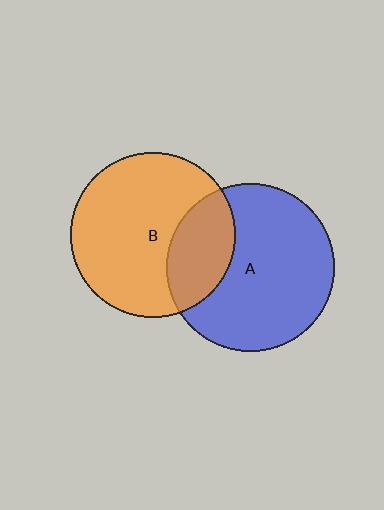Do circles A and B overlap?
Yes.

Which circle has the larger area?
Circle A (blue).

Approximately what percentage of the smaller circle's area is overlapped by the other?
Approximately 30%.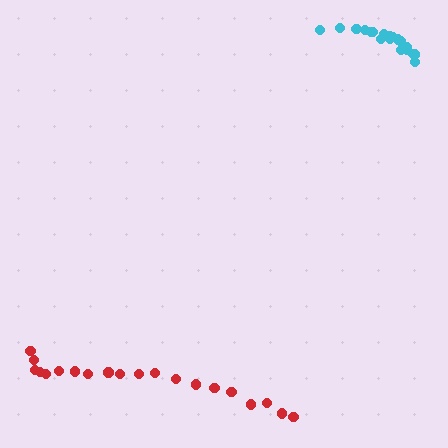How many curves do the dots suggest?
There are 2 distinct paths.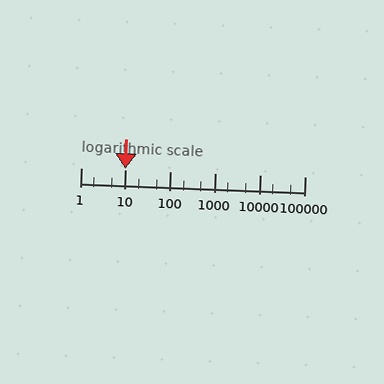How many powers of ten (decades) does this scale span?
The scale spans 5 decades, from 1 to 100000.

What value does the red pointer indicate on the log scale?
The pointer indicates approximately 9.8.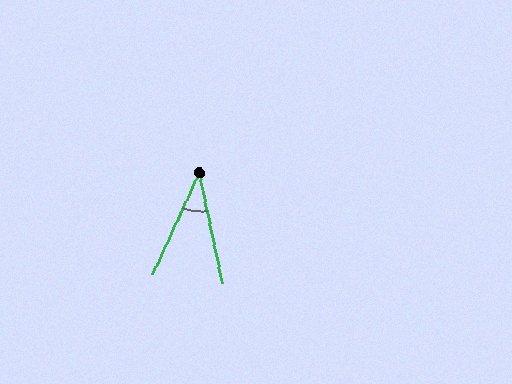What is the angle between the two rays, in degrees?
Approximately 37 degrees.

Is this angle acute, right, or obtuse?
It is acute.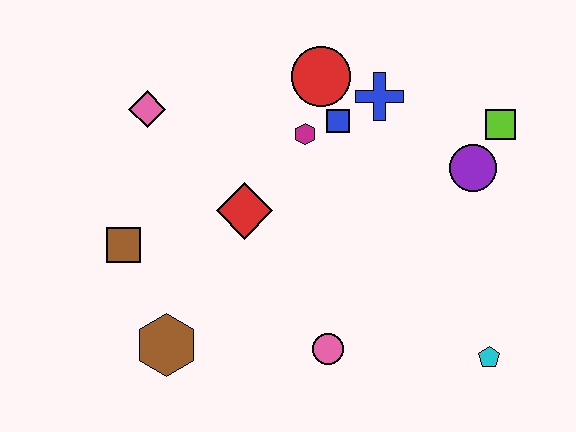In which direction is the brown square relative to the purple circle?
The brown square is to the left of the purple circle.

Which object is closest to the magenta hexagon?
The blue square is closest to the magenta hexagon.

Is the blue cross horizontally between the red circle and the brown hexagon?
No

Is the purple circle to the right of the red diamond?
Yes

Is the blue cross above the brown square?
Yes